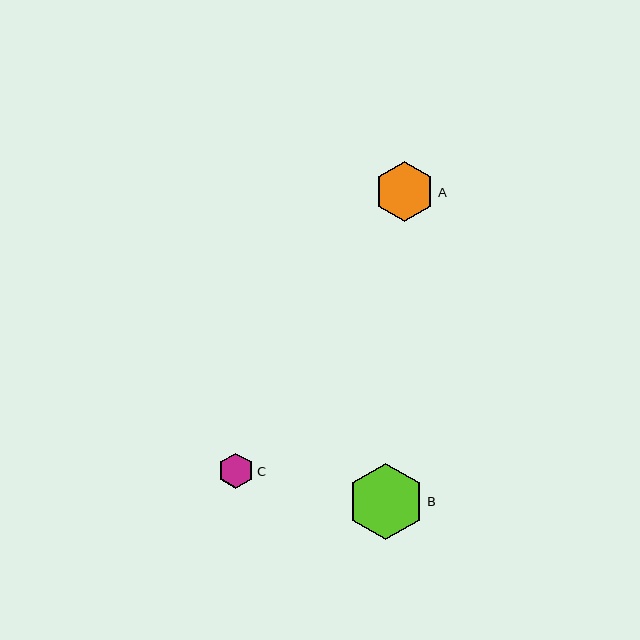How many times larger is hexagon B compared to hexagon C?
Hexagon B is approximately 2.1 times the size of hexagon C.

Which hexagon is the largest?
Hexagon B is the largest with a size of approximately 77 pixels.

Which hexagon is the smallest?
Hexagon C is the smallest with a size of approximately 36 pixels.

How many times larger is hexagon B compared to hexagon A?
Hexagon B is approximately 1.3 times the size of hexagon A.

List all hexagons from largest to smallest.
From largest to smallest: B, A, C.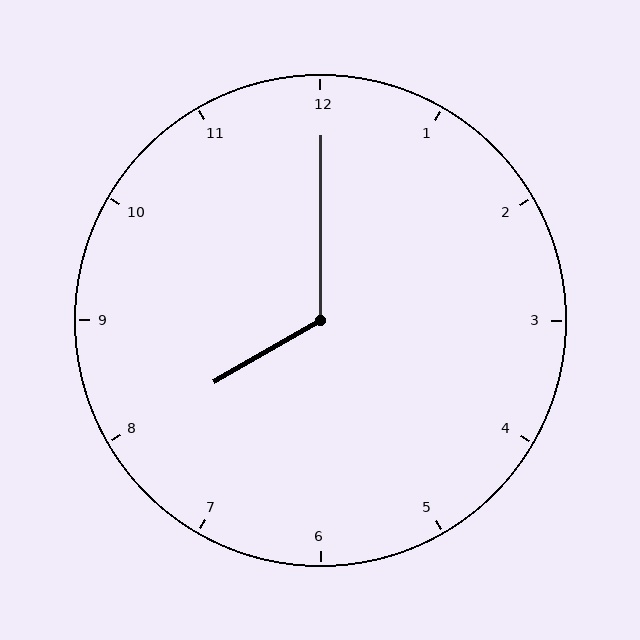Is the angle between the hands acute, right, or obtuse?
It is obtuse.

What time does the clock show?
8:00.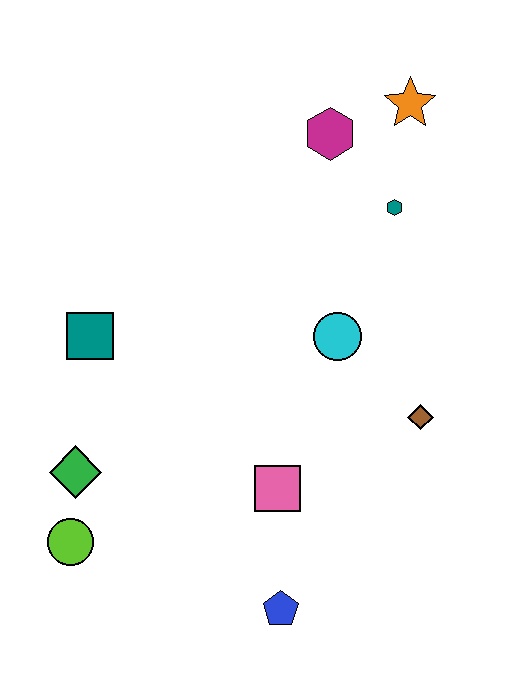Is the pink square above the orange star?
No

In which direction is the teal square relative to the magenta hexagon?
The teal square is to the left of the magenta hexagon.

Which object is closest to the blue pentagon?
The pink square is closest to the blue pentagon.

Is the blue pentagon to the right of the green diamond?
Yes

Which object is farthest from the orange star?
The lime circle is farthest from the orange star.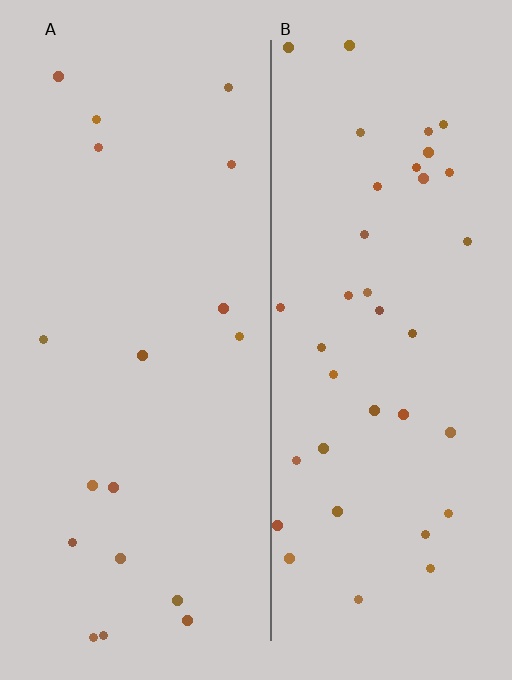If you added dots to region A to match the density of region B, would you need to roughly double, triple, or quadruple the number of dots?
Approximately double.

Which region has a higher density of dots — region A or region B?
B (the right).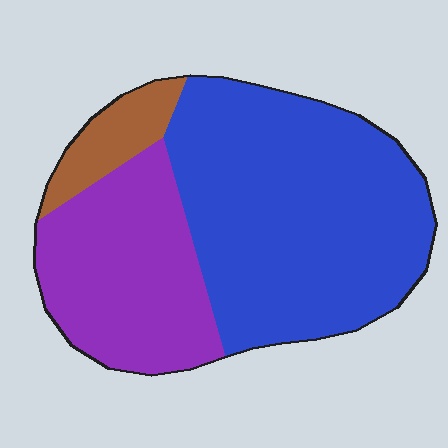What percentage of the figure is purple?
Purple takes up between a sixth and a third of the figure.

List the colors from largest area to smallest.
From largest to smallest: blue, purple, brown.